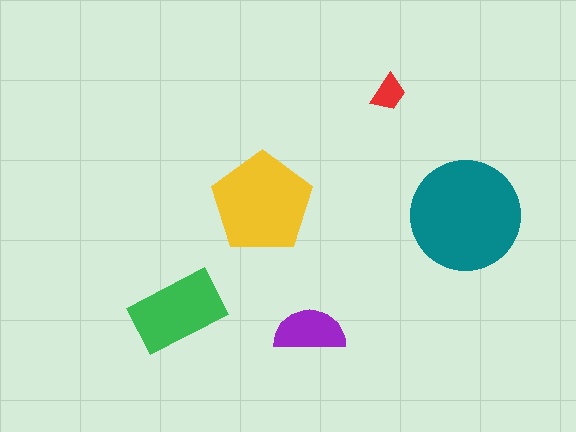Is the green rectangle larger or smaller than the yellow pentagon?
Smaller.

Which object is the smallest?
The red trapezoid.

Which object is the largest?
The teal circle.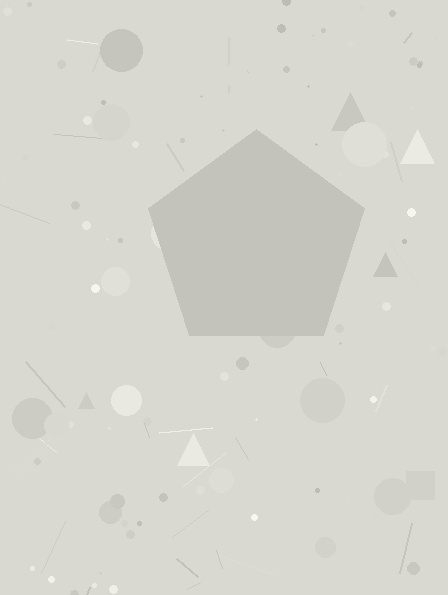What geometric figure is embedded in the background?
A pentagon is embedded in the background.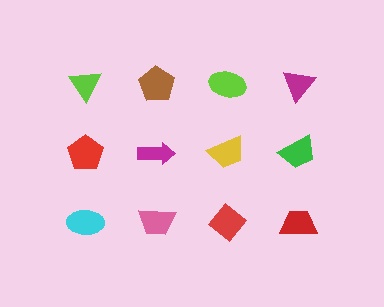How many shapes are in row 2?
4 shapes.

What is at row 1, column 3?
A lime ellipse.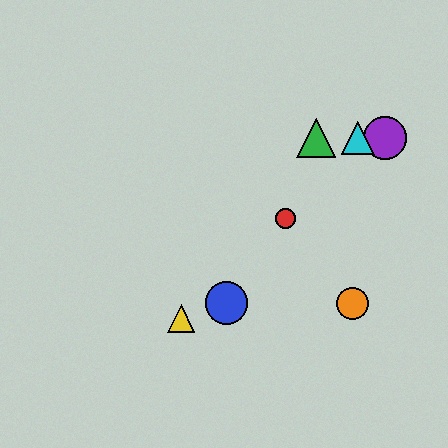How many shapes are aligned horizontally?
3 shapes (the green triangle, the purple circle, the cyan triangle) are aligned horizontally.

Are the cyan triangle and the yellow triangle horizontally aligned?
No, the cyan triangle is at y≈138 and the yellow triangle is at y≈318.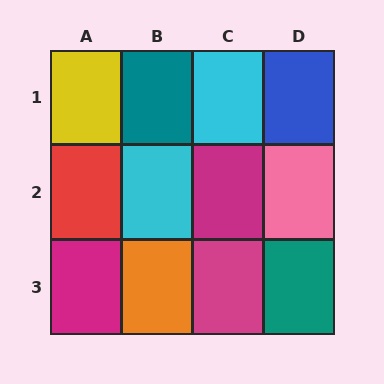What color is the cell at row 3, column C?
Magenta.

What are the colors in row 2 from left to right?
Red, cyan, magenta, pink.